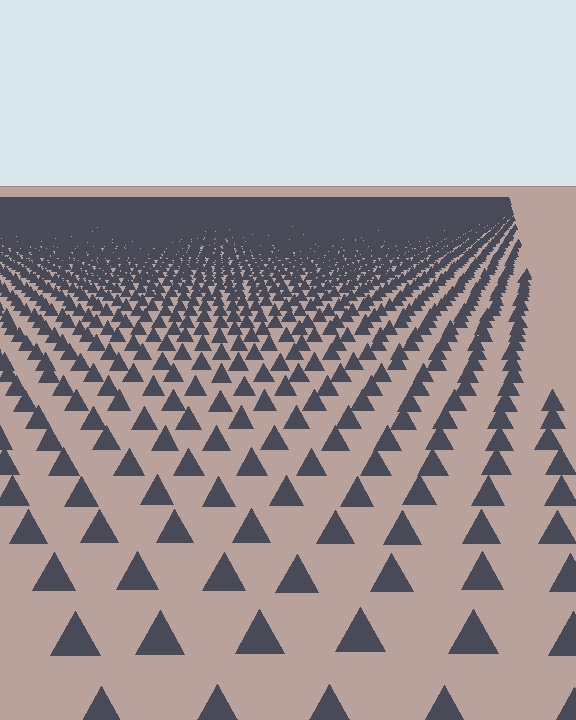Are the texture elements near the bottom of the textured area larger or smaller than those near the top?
Larger. Near the bottom, elements are closer to the viewer and appear at a bigger on-screen size.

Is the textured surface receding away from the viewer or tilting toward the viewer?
The surface is receding away from the viewer. Texture elements get smaller and denser toward the top.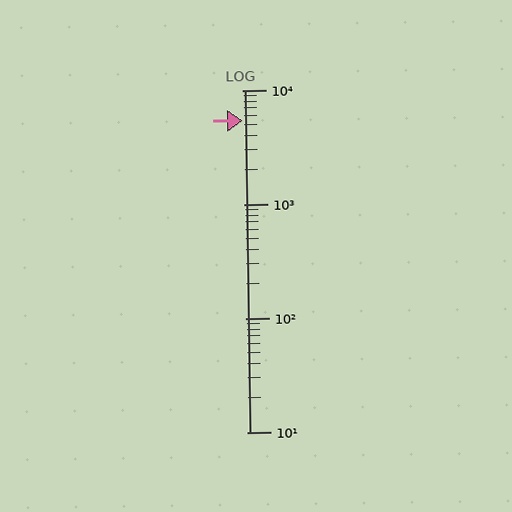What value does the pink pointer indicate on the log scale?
The pointer indicates approximately 5400.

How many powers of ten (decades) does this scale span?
The scale spans 3 decades, from 10 to 10000.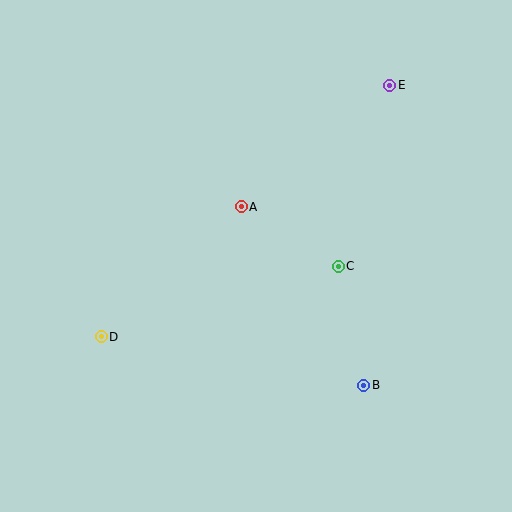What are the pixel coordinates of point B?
Point B is at (364, 385).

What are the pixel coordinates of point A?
Point A is at (241, 207).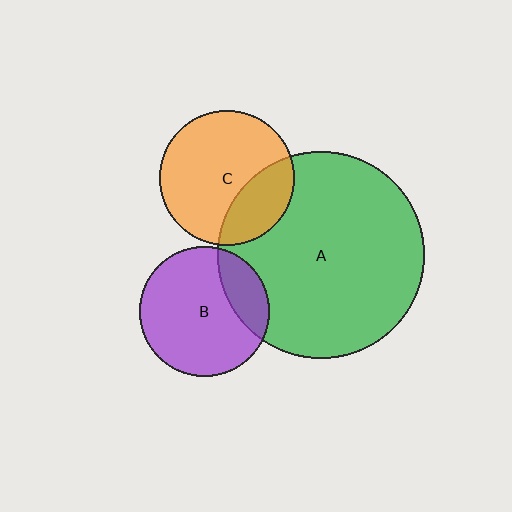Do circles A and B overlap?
Yes.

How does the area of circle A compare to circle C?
Approximately 2.3 times.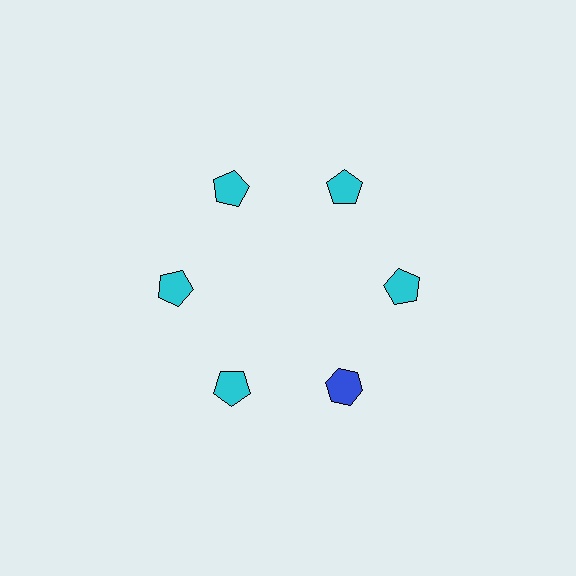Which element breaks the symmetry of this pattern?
The blue hexagon at roughly the 5 o'clock position breaks the symmetry. All other shapes are cyan pentagons.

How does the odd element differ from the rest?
It differs in both color (blue instead of cyan) and shape (hexagon instead of pentagon).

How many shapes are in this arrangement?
There are 6 shapes arranged in a ring pattern.